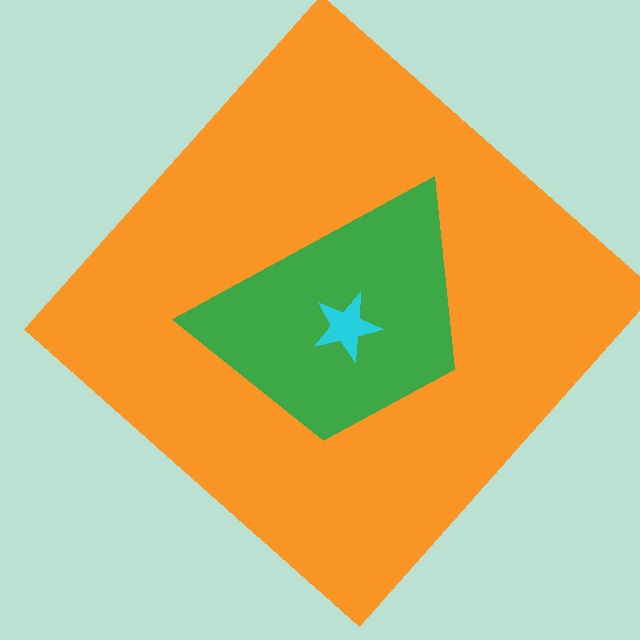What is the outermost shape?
The orange diamond.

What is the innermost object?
The cyan star.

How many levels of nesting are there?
3.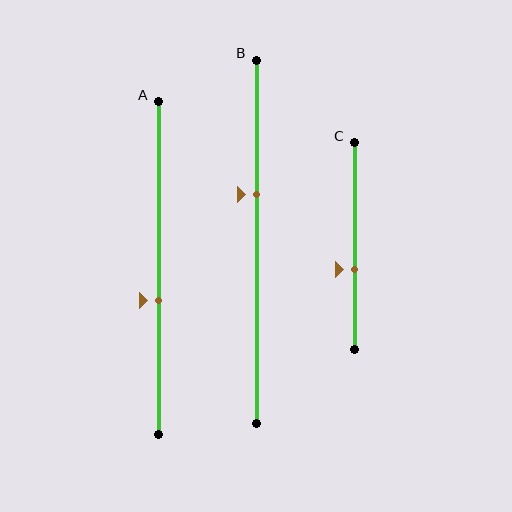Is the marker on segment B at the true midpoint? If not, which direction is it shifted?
No, the marker on segment B is shifted upward by about 13% of the segment length.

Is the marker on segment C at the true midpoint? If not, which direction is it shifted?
No, the marker on segment C is shifted downward by about 11% of the segment length.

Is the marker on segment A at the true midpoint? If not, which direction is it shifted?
No, the marker on segment A is shifted downward by about 10% of the segment length.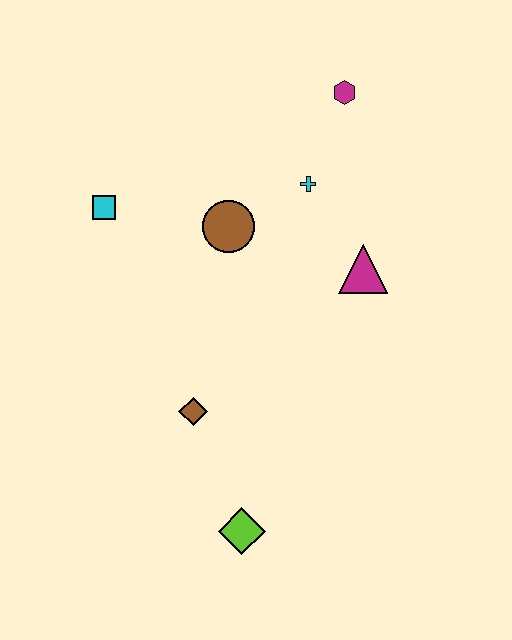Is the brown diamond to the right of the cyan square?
Yes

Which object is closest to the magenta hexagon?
The cyan cross is closest to the magenta hexagon.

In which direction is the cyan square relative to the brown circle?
The cyan square is to the left of the brown circle.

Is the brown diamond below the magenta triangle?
Yes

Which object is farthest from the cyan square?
The lime diamond is farthest from the cyan square.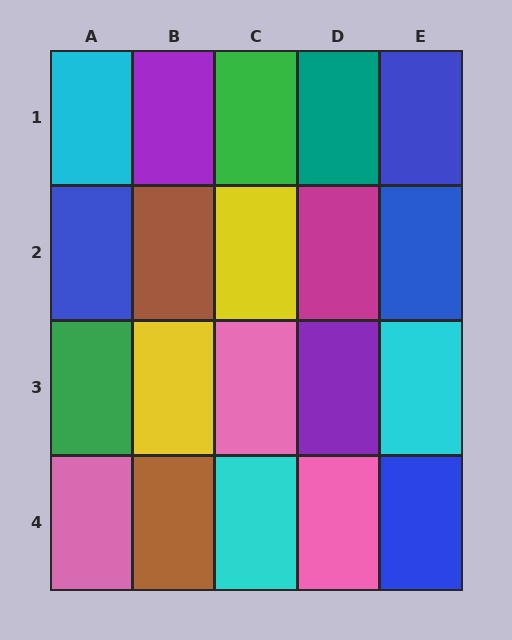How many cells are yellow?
2 cells are yellow.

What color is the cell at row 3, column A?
Green.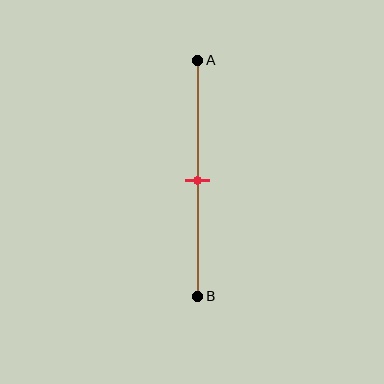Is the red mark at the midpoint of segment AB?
Yes, the mark is approximately at the midpoint.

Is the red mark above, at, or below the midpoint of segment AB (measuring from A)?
The red mark is approximately at the midpoint of segment AB.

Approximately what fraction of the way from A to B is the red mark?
The red mark is approximately 50% of the way from A to B.